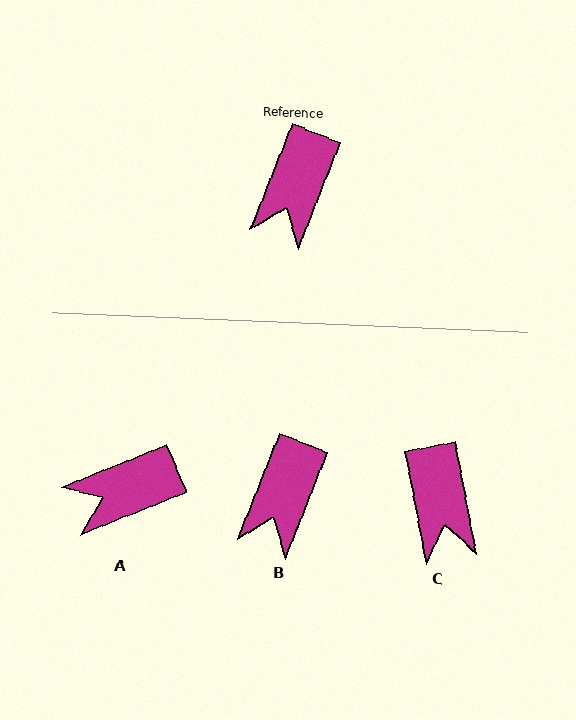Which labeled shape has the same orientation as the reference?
B.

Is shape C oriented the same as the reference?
No, it is off by about 32 degrees.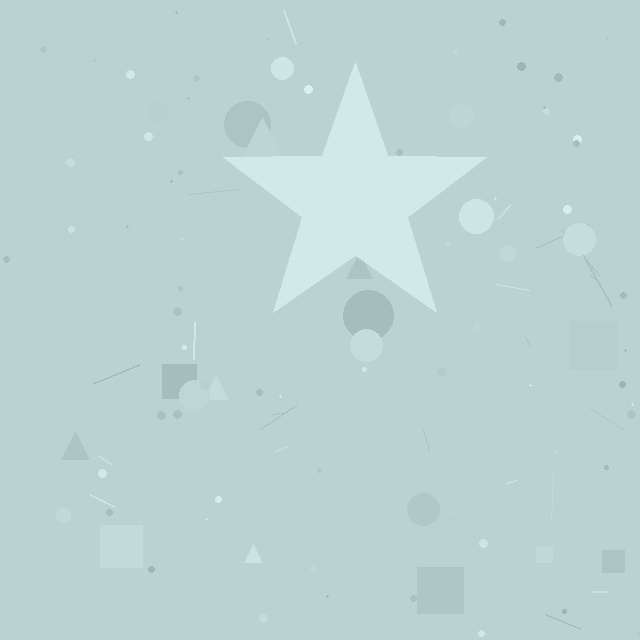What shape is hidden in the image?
A star is hidden in the image.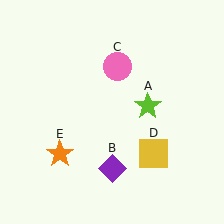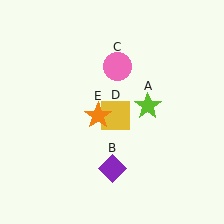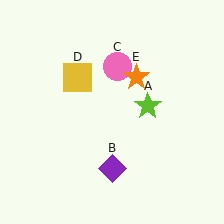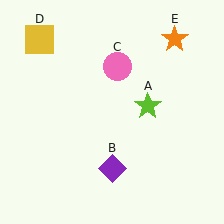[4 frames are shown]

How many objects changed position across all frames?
2 objects changed position: yellow square (object D), orange star (object E).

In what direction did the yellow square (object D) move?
The yellow square (object D) moved up and to the left.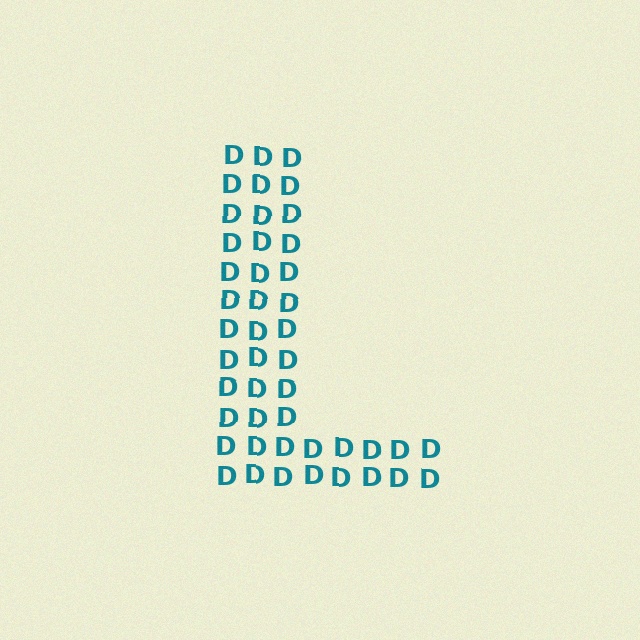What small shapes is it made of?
It is made of small letter D's.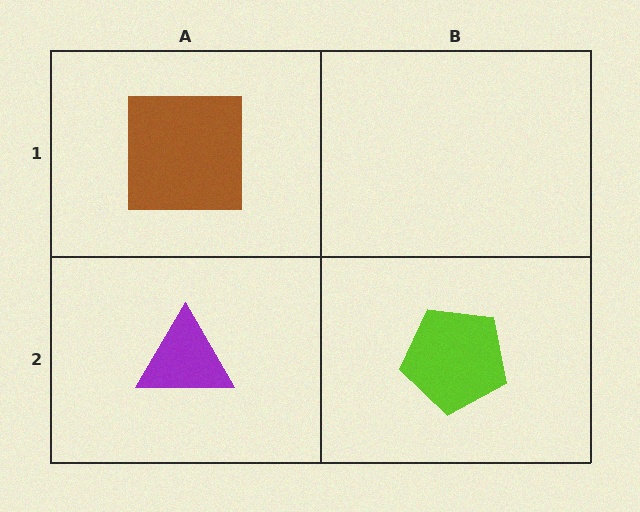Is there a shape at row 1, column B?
No, that cell is empty.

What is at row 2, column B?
A lime pentagon.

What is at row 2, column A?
A purple triangle.